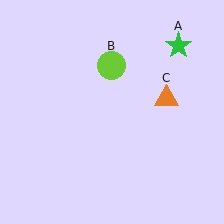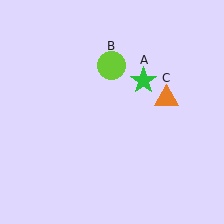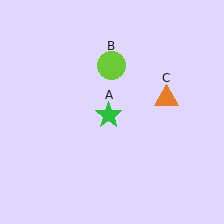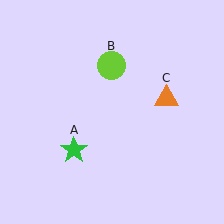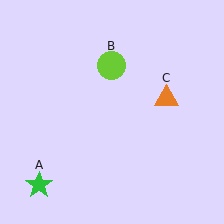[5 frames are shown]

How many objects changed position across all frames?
1 object changed position: green star (object A).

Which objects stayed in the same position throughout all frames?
Lime circle (object B) and orange triangle (object C) remained stationary.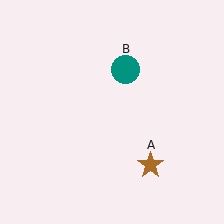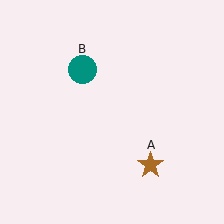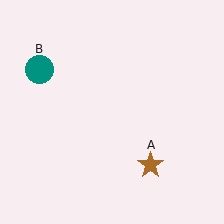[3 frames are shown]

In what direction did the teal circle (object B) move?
The teal circle (object B) moved left.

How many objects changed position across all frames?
1 object changed position: teal circle (object B).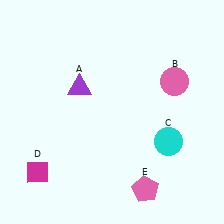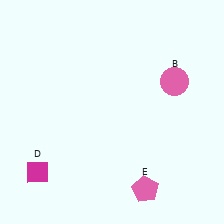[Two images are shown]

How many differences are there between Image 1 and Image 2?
There are 2 differences between the two images.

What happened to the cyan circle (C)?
The cyan circle (C) was removed in Image 2. It was in the bottom-right area of Image 1.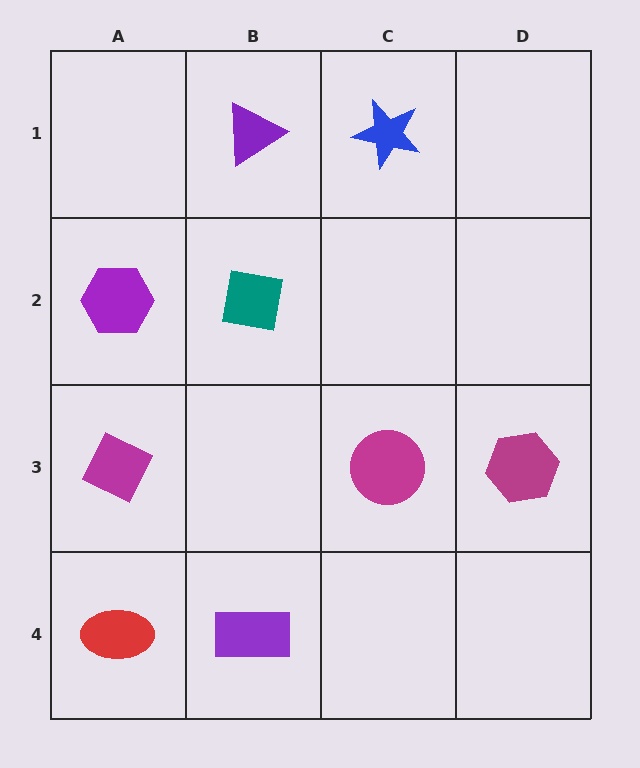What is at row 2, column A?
A purple hexagon.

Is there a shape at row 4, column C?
No, that cell is empty.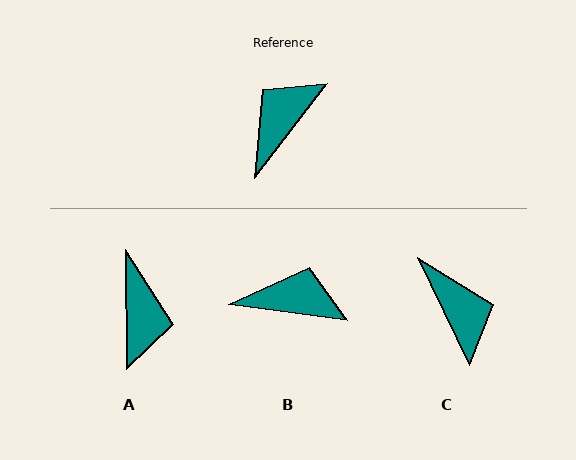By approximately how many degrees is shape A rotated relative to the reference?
Approximately 142 degrees clockwise.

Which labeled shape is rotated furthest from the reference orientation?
A, about 142 degrees away.